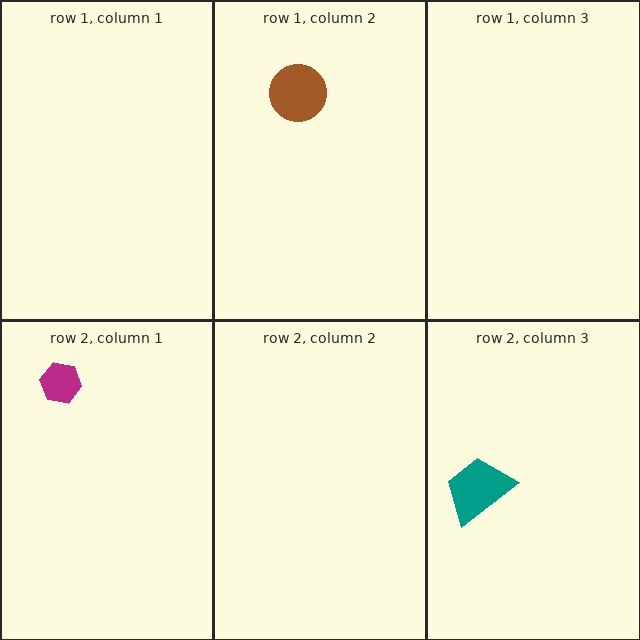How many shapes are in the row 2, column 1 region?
1.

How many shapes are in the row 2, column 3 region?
1.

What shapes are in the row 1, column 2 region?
The brown circle.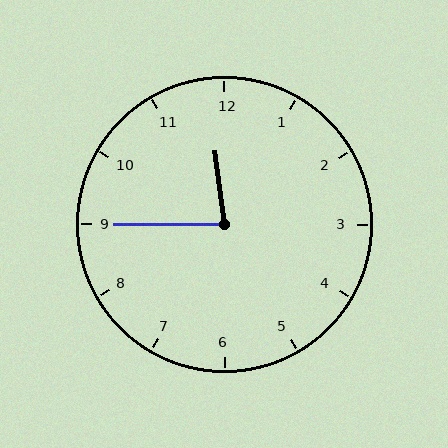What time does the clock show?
11:45.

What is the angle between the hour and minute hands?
Approximately 82 degrees.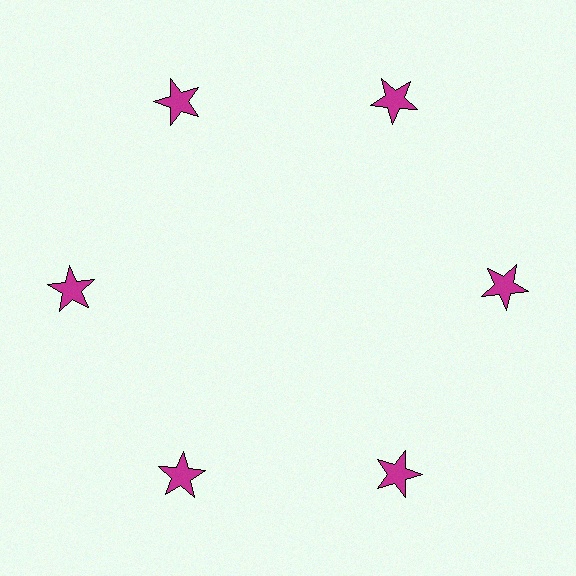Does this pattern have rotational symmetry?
Yes, this pattern has 6-fold rotational symmetry. It looks the same after rotating 60 degrees around the center.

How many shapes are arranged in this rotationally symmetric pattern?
There are 6 shapes, arranged in 6 groups of 1.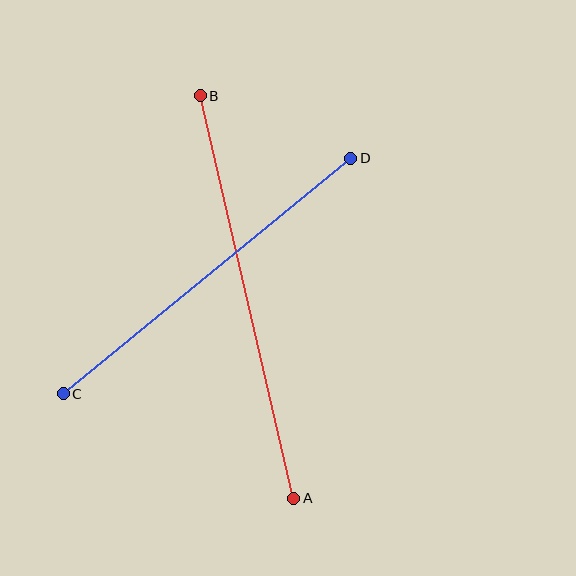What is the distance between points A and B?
The distance is approximately 413 pixels.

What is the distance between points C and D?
The distance is approximately 372 pixels.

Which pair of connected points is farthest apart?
Points A and B are farthest apart.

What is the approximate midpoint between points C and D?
The midpoint is at approximately (207, 276) pixels.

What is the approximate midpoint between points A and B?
The midpoint is at approximately (247, 297) pixels.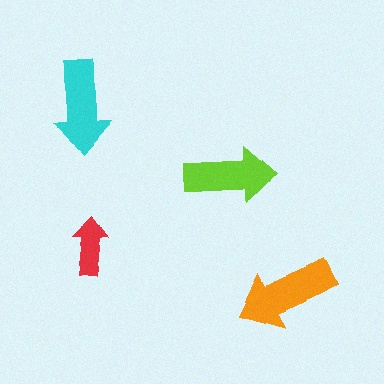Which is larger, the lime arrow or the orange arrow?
The orange one.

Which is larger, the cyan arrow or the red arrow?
The cyan one.